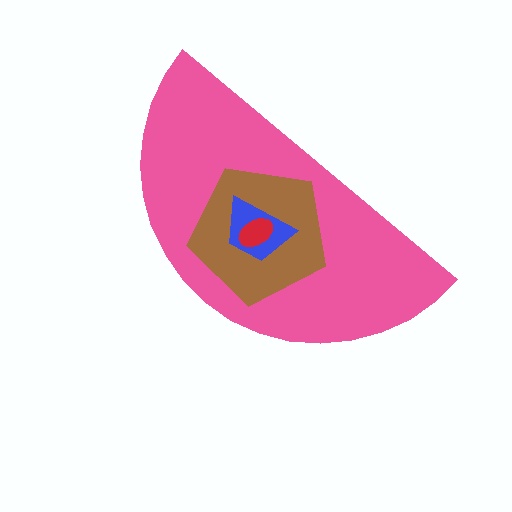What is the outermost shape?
The pink semicircle.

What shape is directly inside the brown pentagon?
The blue trapezoid.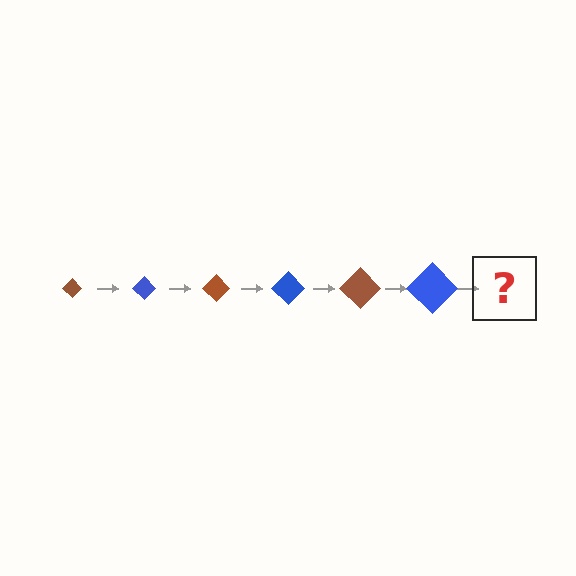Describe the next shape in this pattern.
It should be a brown diamond, larger than the previous one.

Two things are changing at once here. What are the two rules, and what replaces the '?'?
The two rules are that the diamond grows larger each step and the color cycles through brown and blue. The '?' should be a brown diamond, larger than the previous one.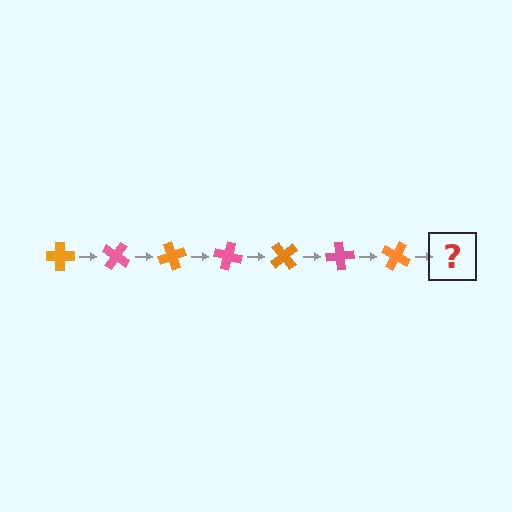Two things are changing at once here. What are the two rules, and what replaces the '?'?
The two rules are that it rotates 35 degrees each step and the color cycles through orange and pink. The '?' should be a pink cross, rotated 245 degrees from the start.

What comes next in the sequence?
The next element should be a pink cross, rotated 245 degrees from the start.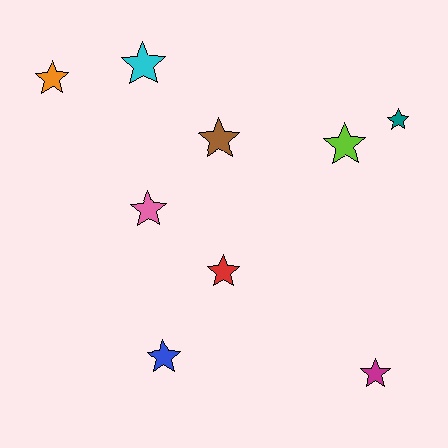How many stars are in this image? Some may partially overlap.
There are 9 stars.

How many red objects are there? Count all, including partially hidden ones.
There is 1 red object.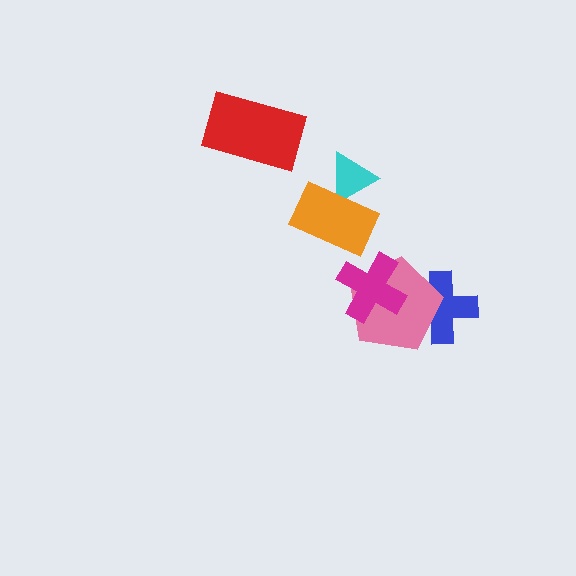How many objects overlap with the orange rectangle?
1 object overlaps with the orange rectangle.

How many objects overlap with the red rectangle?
0 objects overlap with the red rectangle.